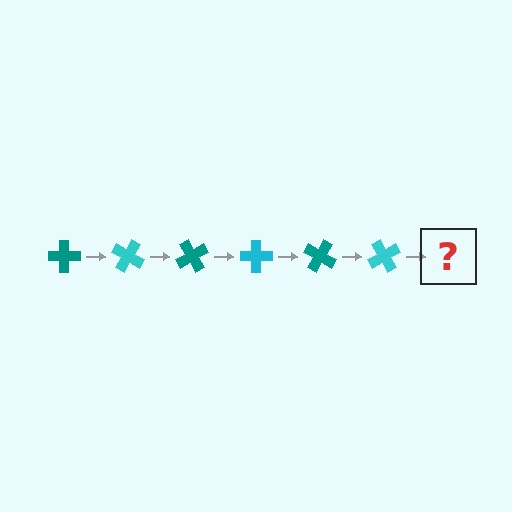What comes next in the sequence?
The next element should be a teal cross, rotated 180 degrees from the start.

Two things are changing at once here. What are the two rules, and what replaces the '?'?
The two rules are that it rotates 30 degrees each step and the color cycles through teal and cyan. The '?' should be a teal cross, rotated 180 degrees from the start.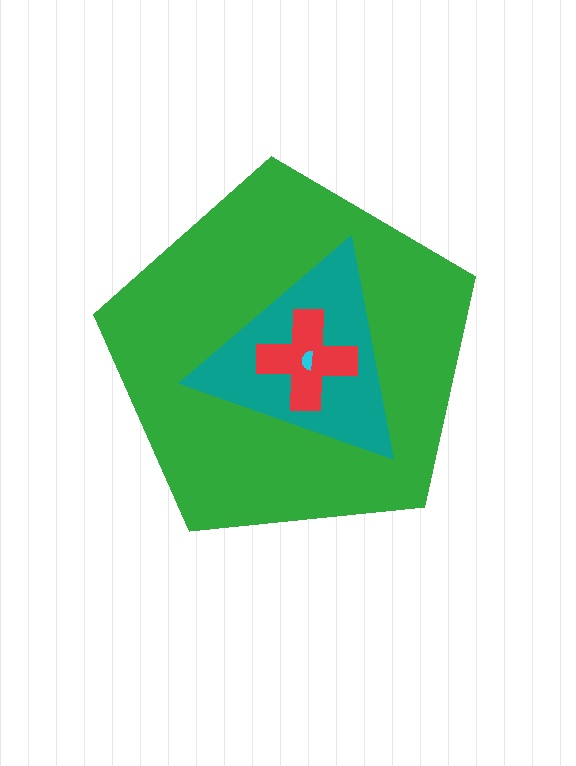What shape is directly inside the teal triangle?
The red cross.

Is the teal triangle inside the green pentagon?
Yes.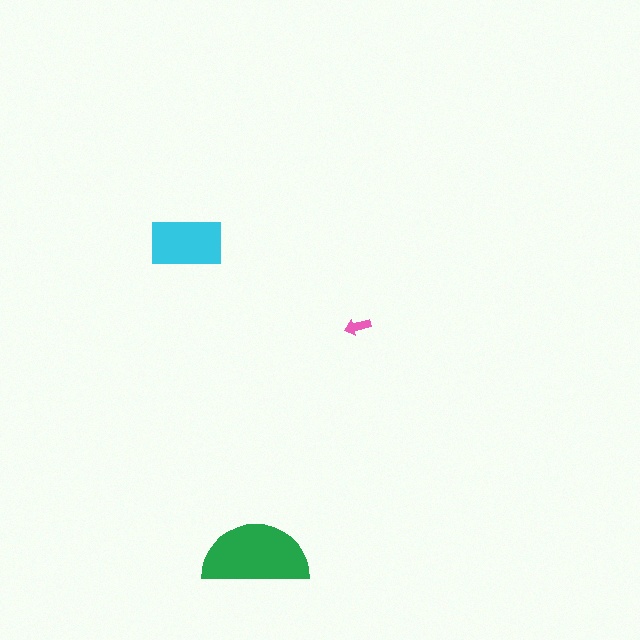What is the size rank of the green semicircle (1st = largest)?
1st.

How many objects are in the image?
There are 3 objects in the image.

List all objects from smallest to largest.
The pink arrow, the cyan rectangle, the green semicircle.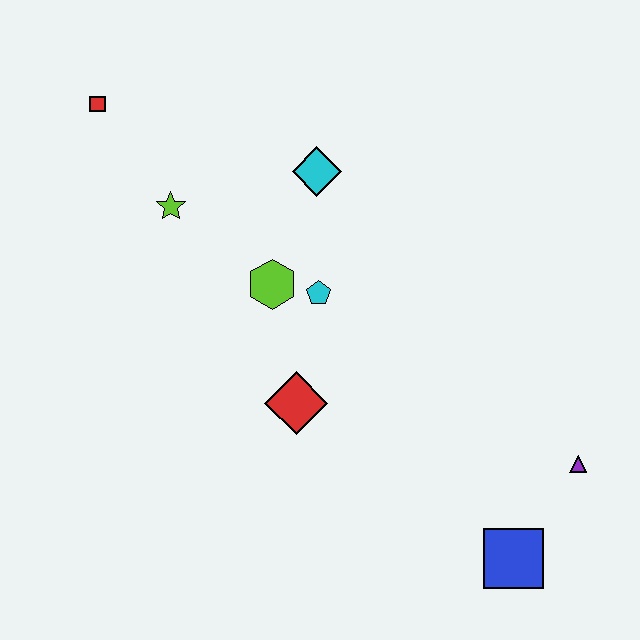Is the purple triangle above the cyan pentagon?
No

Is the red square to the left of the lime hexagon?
Yes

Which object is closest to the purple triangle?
The blue square is closest to the purple triangle.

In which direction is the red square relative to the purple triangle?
The red square is to the left of the purple triangle.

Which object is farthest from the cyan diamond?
The blue square is farthest from the cyan diamond.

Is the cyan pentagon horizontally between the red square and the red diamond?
No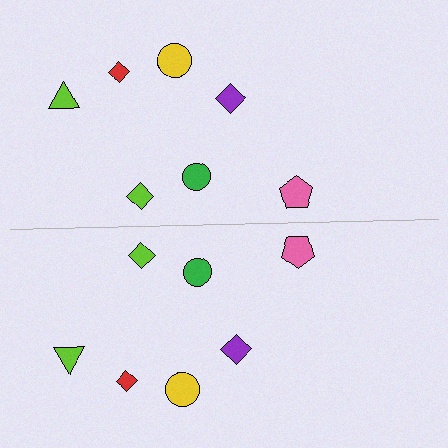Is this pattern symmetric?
Yes, this pattern has bilateral (reflection) symmetry.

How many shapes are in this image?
There are 14 shapes in this image.